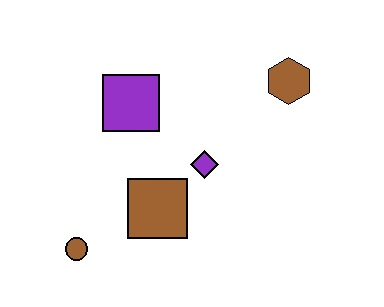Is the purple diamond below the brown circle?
No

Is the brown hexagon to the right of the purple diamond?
Yes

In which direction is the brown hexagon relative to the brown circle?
The brown hexagon is to the right of the brown circle.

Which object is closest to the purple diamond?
The brown square is closest to the purple diamond.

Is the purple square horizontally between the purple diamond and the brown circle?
Yes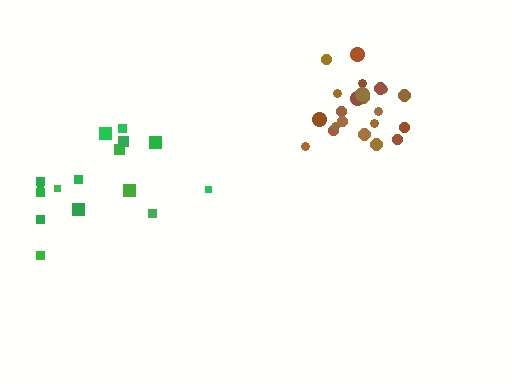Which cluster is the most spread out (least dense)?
Green.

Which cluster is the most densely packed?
Brown.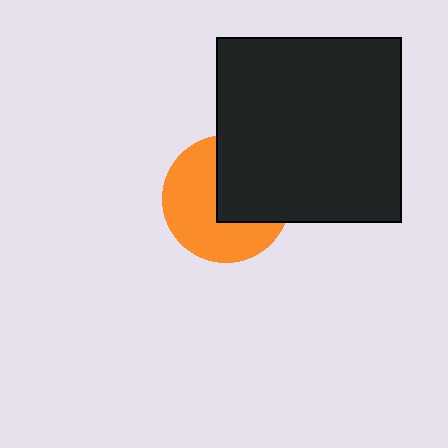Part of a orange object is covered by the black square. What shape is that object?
It is a circle.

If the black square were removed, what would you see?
You would see the complete orange circle.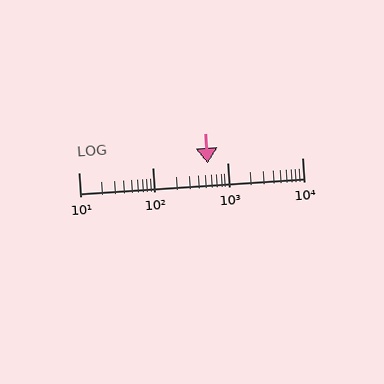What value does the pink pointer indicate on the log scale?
The pointer indicates approximately 540.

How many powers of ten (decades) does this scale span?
The scale spans 3 decades, from 10 to 10000.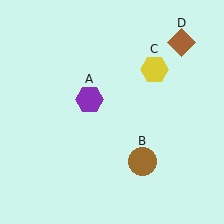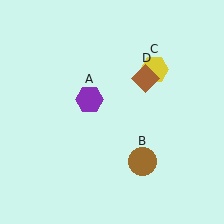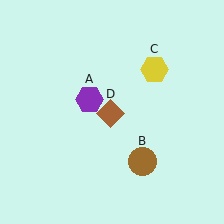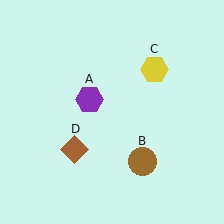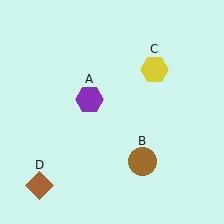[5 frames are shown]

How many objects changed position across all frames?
1 object changed position: brown diamond (object D).